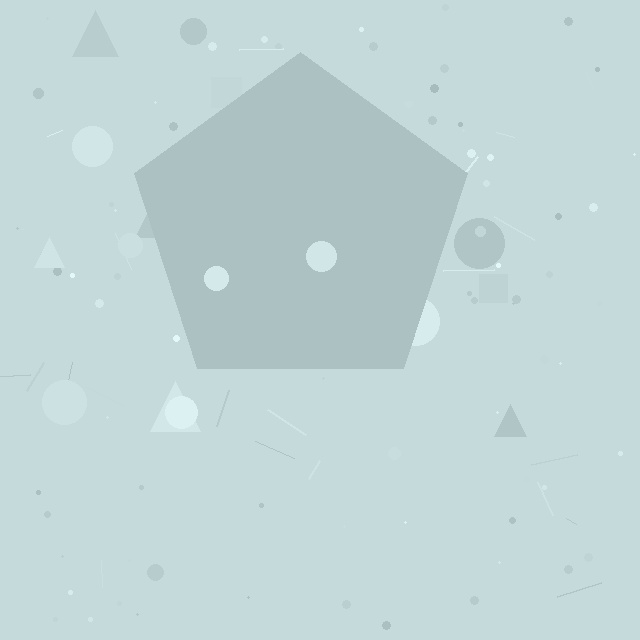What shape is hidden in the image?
A pentagon is hidden in the image.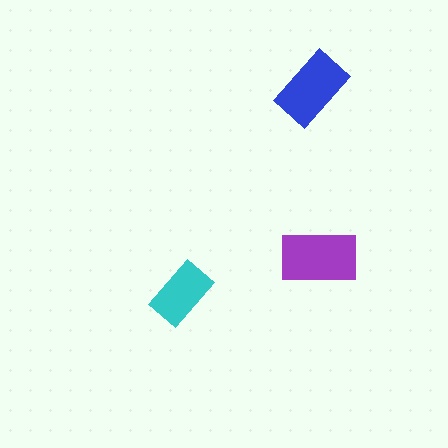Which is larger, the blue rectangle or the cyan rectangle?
The blue one.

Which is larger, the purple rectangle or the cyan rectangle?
The purple one.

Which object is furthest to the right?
The purple rectangle is rightmost.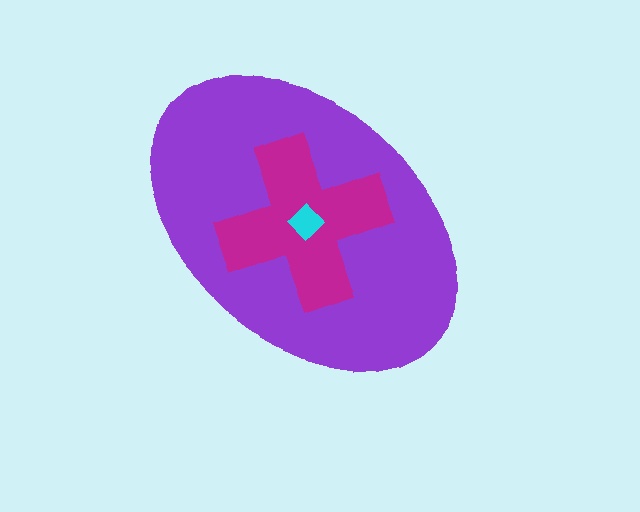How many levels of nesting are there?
3.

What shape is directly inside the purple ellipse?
The magenta cross.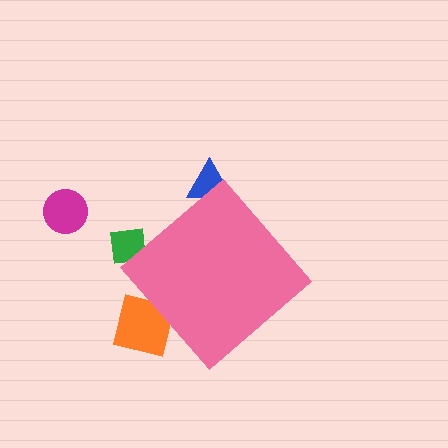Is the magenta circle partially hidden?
No, the magenta circle is fully visible.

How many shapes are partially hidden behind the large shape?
3 shapes are partially hidden.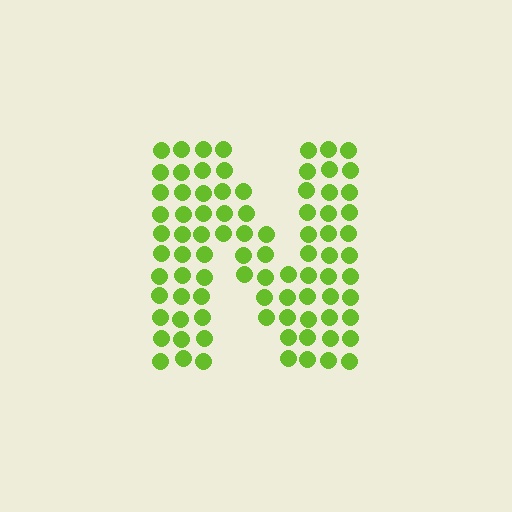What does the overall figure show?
The overall figure shows the letter N.